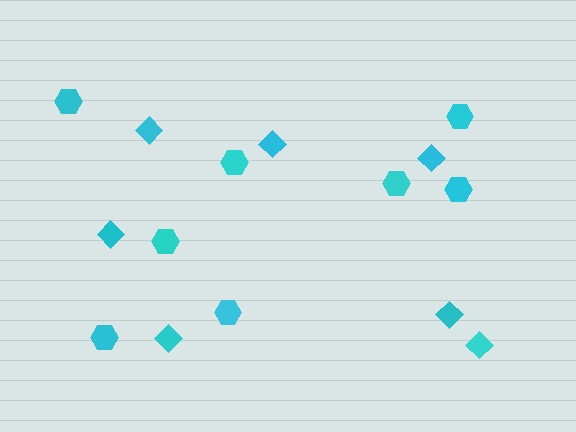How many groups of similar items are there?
There are 2 groups: one group of diamonds (7) and one group of hexagons (8).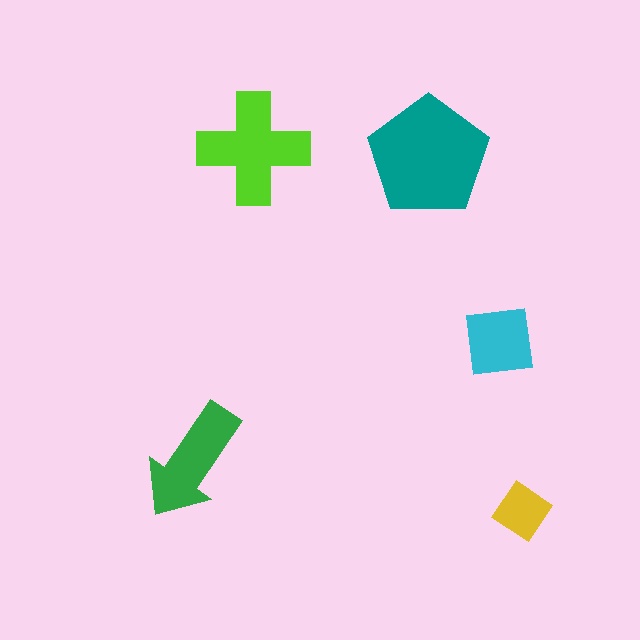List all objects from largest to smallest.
The teal pentagon, the lime cross, the green arrow, the cyan square, the yellow diamond.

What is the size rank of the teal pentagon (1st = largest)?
1st.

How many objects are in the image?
There are 5 objects in the image.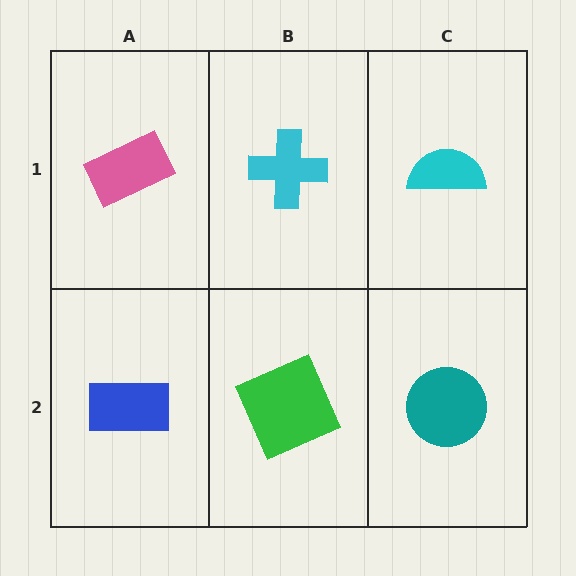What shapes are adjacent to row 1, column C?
A teal circle (row 2, column C), a cyan cross (row 1, column B).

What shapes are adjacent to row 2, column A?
A pink rectangle (row 1, column A), a green square (row 2, column B).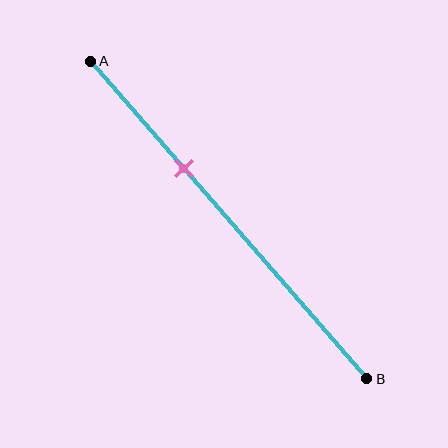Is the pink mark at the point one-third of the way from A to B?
Yes, the mark is approximately at the one-third point.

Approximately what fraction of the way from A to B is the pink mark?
The pink mark is approximately 35% of the way from A to B.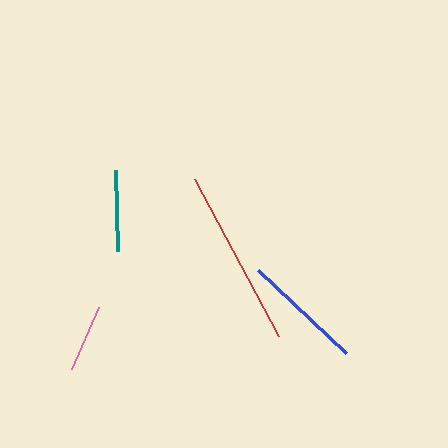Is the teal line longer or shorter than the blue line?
The blue line is longer than the teal line.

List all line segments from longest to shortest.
From longest to shortest: red, blue, teal, pink.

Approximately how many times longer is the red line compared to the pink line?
The red line is approximately 2.6 times the length of the pink line.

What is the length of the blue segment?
The blue segment is approximately 121 pixels long.